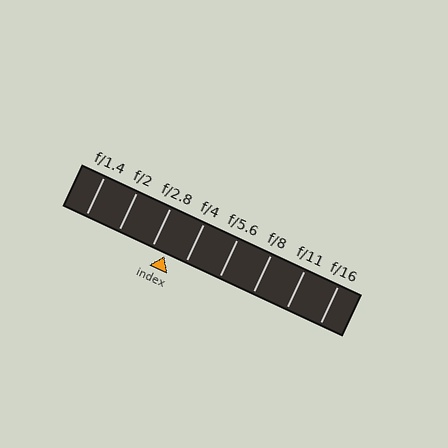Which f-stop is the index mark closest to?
The index mark is closest to f/2.8.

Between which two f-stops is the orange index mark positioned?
The index mark is between f/2.8 and f/4.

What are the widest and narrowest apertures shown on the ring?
The widest aperture shown is f/1.4 and the narrowest is f/16.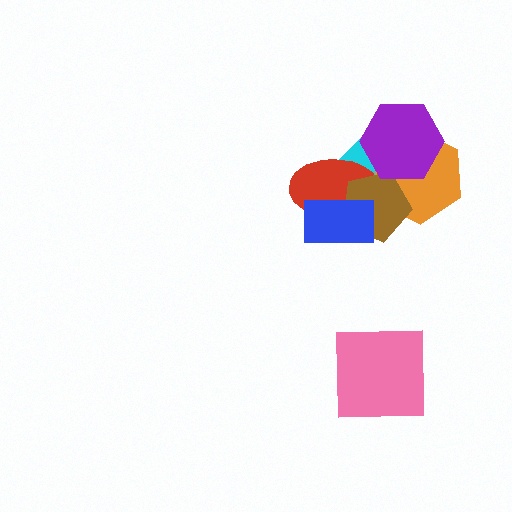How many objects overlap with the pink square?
0 objects overlap with the pink square.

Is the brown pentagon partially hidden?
Yes, it is partially covered by another shape.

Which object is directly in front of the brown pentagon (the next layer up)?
The blue rectangle is directly in front of the brown pentagon.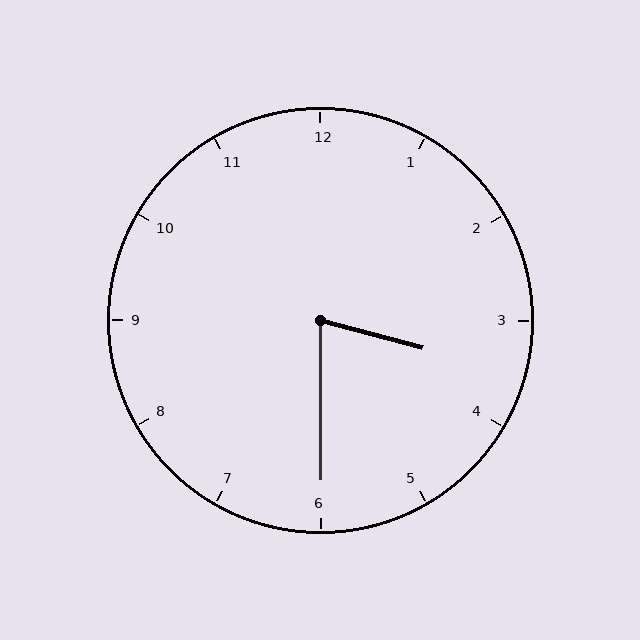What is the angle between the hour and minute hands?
Approximately 75 degrees.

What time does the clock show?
3:30.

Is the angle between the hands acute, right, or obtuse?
It is acute.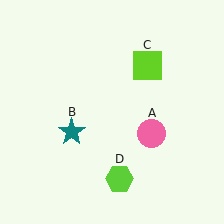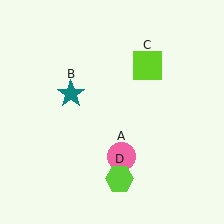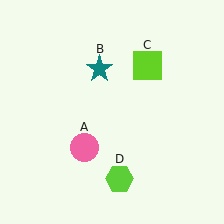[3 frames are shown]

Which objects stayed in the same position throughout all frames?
Lime square (object C) and lime hexagon (object D) remained stationary.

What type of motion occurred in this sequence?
The pink circle (object A), teal star (object B) rotated clockwise around the center of the scene.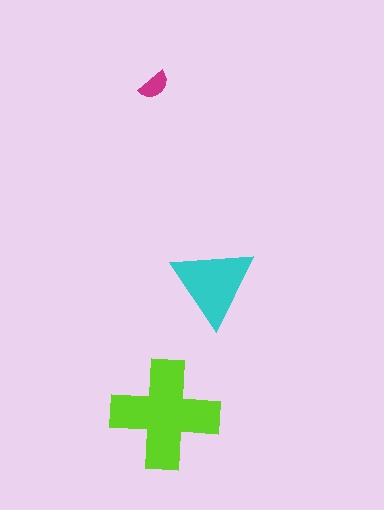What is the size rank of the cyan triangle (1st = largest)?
2nd.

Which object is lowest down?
The lime cross is bottommost.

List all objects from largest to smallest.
The lime cross, the cyan triangle, the magenta semicircle.